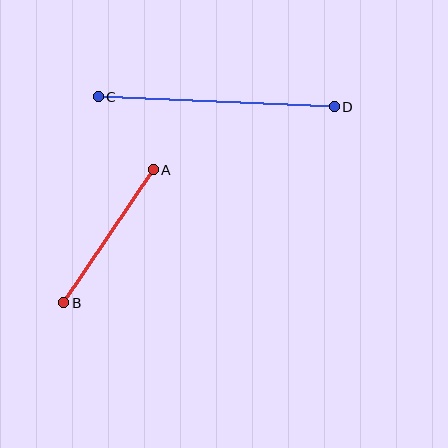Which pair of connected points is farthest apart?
Points C and D are farthest apart.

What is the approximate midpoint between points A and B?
The midpoint is at approximately (108, 236) pixels.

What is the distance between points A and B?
The distance is approximately 160 pixels.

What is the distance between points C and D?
The distance is approximately 236 pixels.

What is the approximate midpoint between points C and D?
The midpoint is at approximately (216, 102) pixels.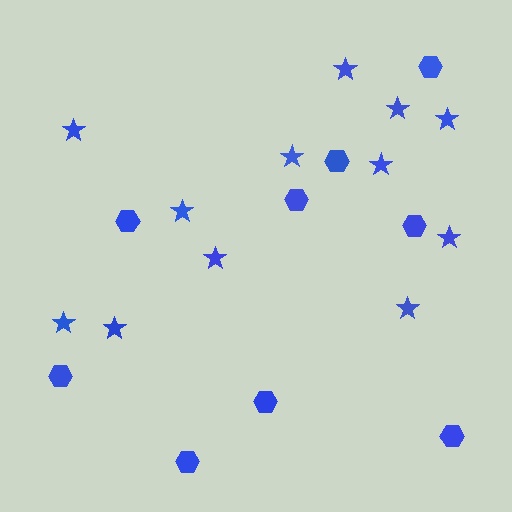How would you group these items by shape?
There are 2 groups: one group of hexagons (9) and one group of stars (12).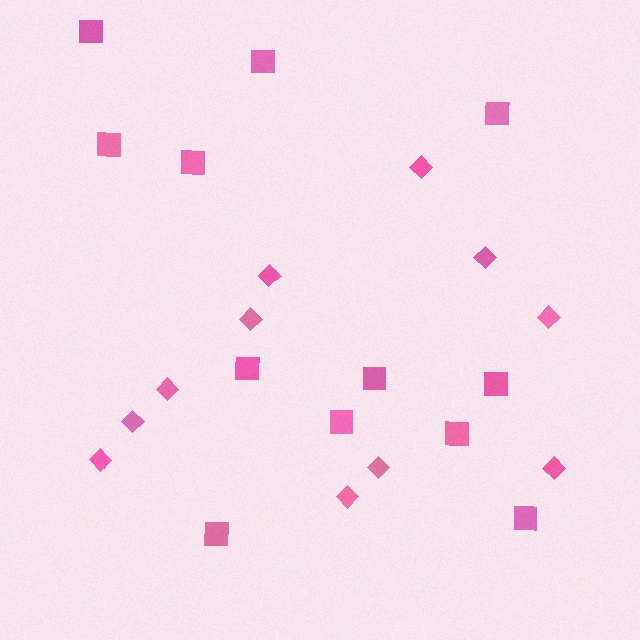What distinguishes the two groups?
There are 2 groups: one group of squares (12) and one group of diamonds (11).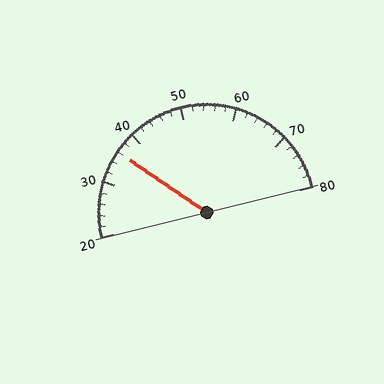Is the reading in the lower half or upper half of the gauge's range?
The reading is in the lower half of the range (20 to 80).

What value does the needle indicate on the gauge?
The needle indicates approximately 36.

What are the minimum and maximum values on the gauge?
The gauge ranges from 20 to 80.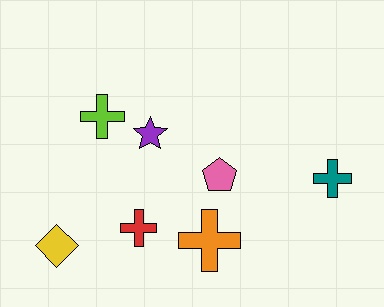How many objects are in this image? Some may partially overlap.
There are 7 objects.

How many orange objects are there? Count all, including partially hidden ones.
There is 1 orange object.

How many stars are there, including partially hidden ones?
There is 1 star.